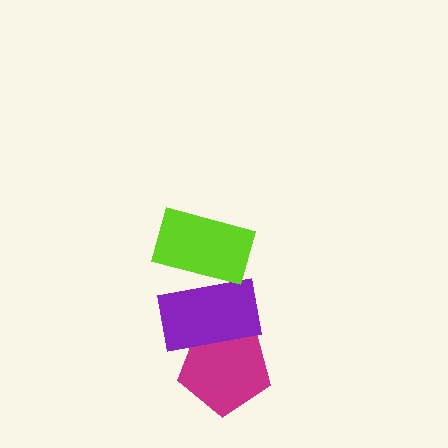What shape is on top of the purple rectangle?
The lime rectangle is on top of the purple rectangle.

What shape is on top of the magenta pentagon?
The purple rectangle is on top of the magenta pentagon.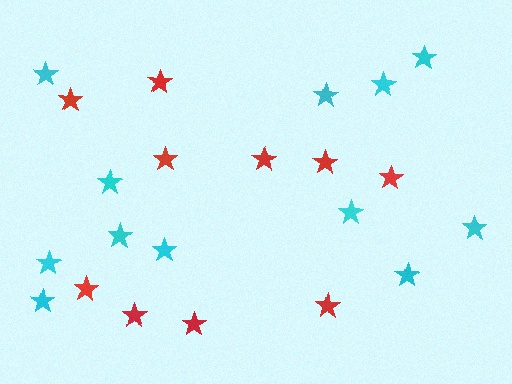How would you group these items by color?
There are 2 groups: one group of red stars (10) and one group of cyan stars (12).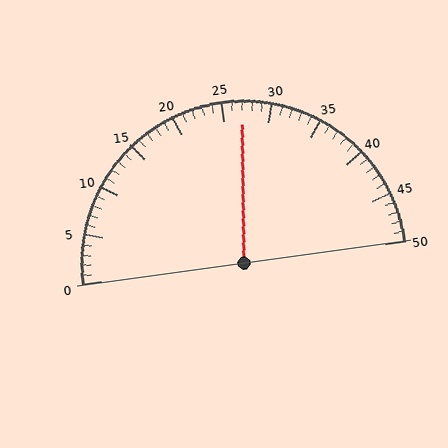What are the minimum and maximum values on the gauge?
The gauge ranges from 0 to 50.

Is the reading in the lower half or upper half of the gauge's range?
The reading is in the upper half of the range (0 to 50).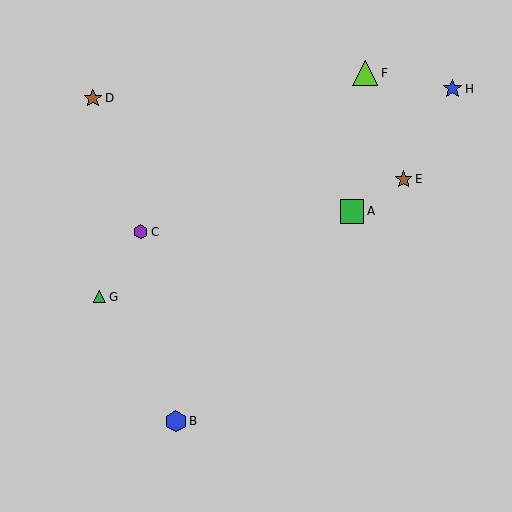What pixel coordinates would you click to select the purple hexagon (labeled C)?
Click at (141, 232) to select the purple hexagon C.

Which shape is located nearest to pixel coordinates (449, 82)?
The blue star (labeled H) at (452, 89) is nearest to that location.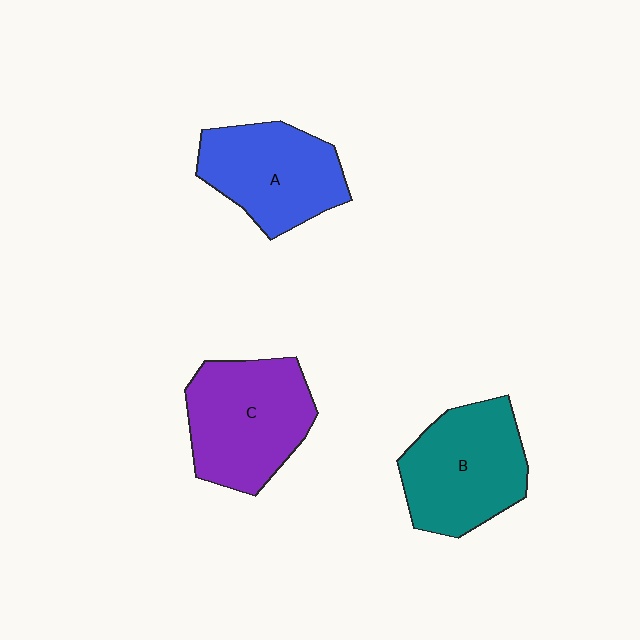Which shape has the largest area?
Shape C (purple).